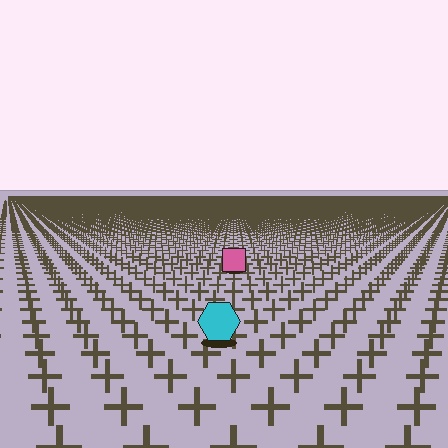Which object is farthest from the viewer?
The pink square is farthest from the viewer. It appears smaller and the ground texture around it is denser.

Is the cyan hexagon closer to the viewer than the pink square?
Yes. The cyan hexagon is closer — you can tell from the texture gradient: the ground texture is coarser near it.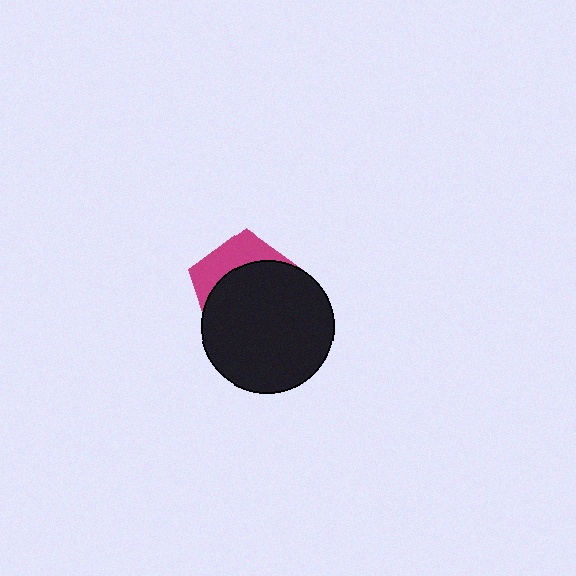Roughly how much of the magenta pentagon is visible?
A small part of it is visible (roughly 31%).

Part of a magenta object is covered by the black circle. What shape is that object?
It is a pentagon.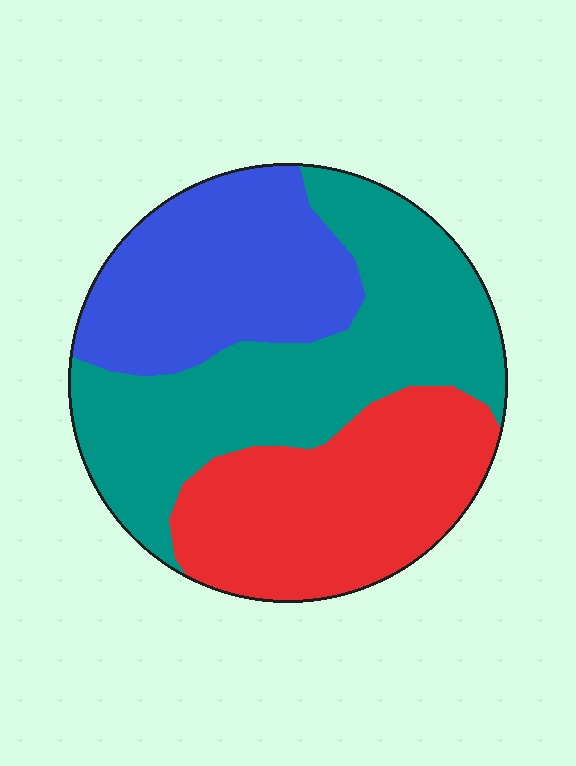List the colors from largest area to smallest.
From largest to smallest: teal, red, blue.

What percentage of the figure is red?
Red takes up about one third (1/3) of the figure.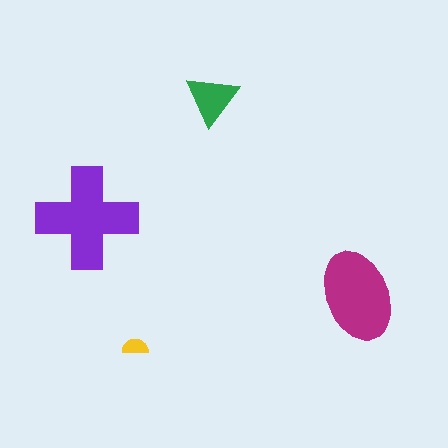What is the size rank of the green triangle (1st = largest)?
3rd.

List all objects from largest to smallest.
The purple cross, the magenta ellipse, the green triangle, the yellow semicircle.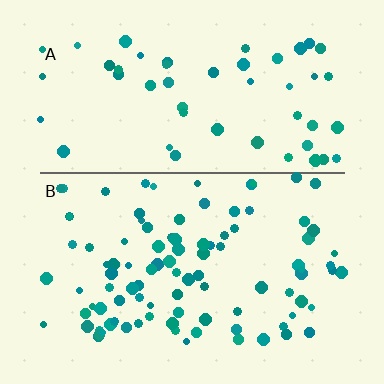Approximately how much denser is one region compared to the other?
Approximately 1.8× — region B over region A.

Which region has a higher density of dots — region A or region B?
B (the bottom).